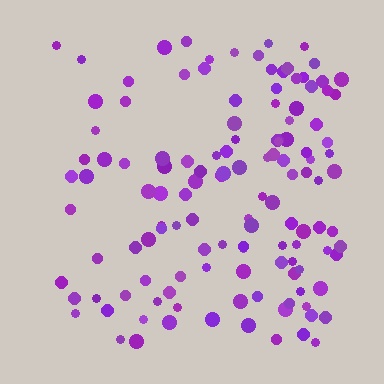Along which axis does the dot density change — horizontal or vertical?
Horizontal.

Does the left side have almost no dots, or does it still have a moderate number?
Still a moderate number, just noticeably fewer than the right.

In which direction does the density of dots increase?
From left to right, with the right side densest.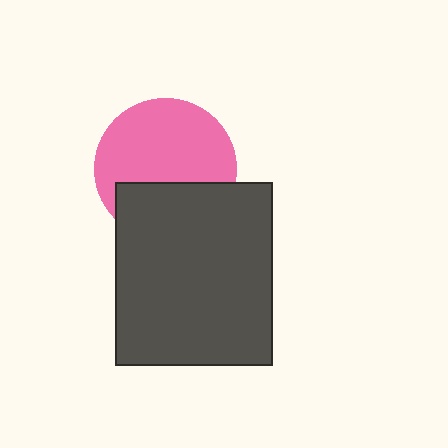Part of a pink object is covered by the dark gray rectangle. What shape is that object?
It is a circle.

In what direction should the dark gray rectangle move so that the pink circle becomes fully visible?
The dark gray rectangle should move down. That is the shortest direction to clear the overlap and leave the pink circle fully visible.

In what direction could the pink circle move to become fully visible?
The pink circle could move up. That would shift it out from behind the dark gray rectangle entirely.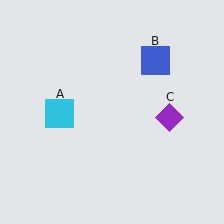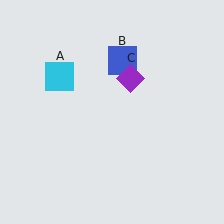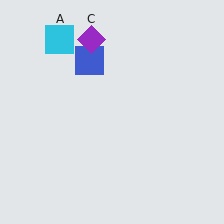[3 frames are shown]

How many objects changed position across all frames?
3 objects changed position: cyan square (object A), blue square (object B), purple diamond (object C).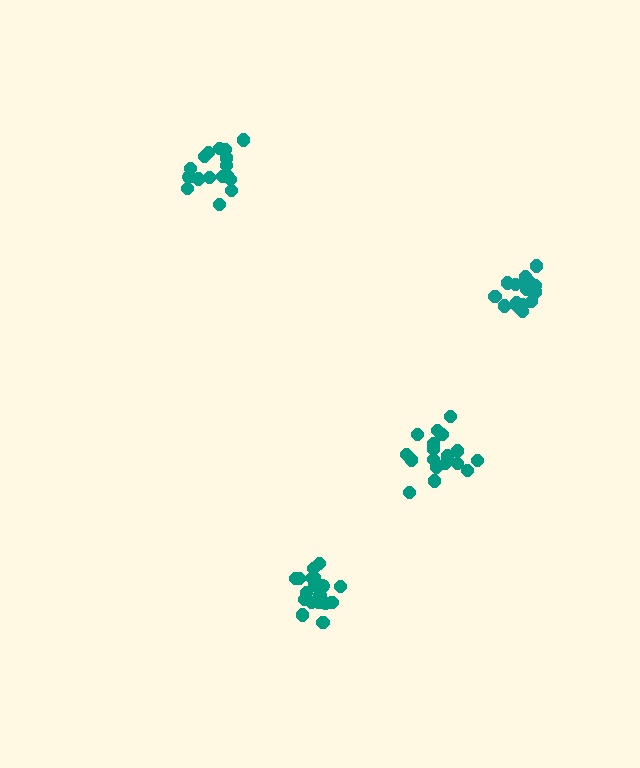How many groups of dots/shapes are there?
There are 4 groups.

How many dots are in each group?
Group 1: 17 dots, Group 2: 18 dots, Group 3: 20 dots, Group 4: 17 dots (72 total).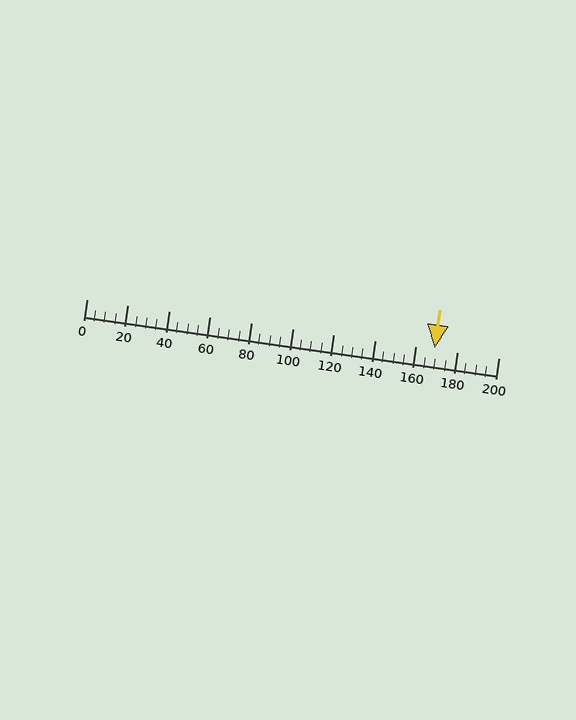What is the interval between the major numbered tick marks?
The major tick marks are spaced 20 units apart.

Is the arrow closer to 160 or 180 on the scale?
The arrow is closer to 160.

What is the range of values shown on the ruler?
The ruler shows values from 0 to 200.